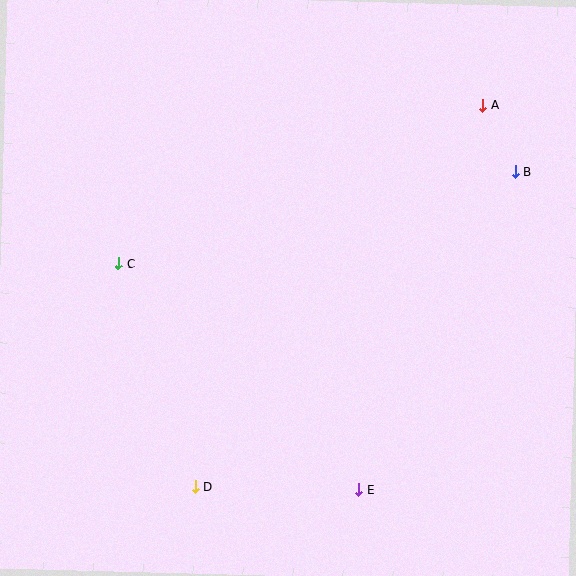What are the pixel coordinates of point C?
Point C is at (118, 263).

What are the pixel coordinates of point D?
Point D is at (195, 486).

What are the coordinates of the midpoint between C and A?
The midpoint between C and A is at (300, 184).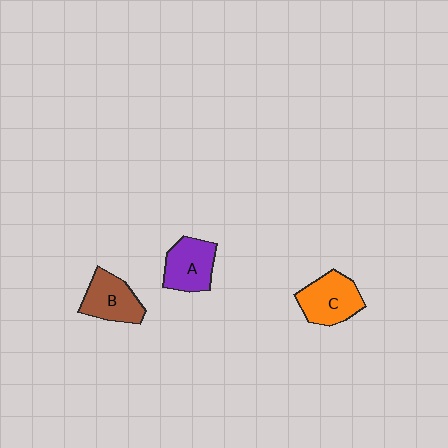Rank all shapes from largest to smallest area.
From largest to smallest: C (orange), A (purple), B (brown).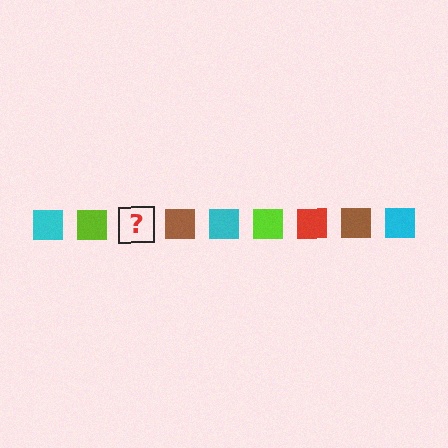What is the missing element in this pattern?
The missing element is a red square.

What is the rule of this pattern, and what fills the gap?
The rule is that the pattern cycles through cyan, lime, red, brown squares. The gap should be filled with a red square.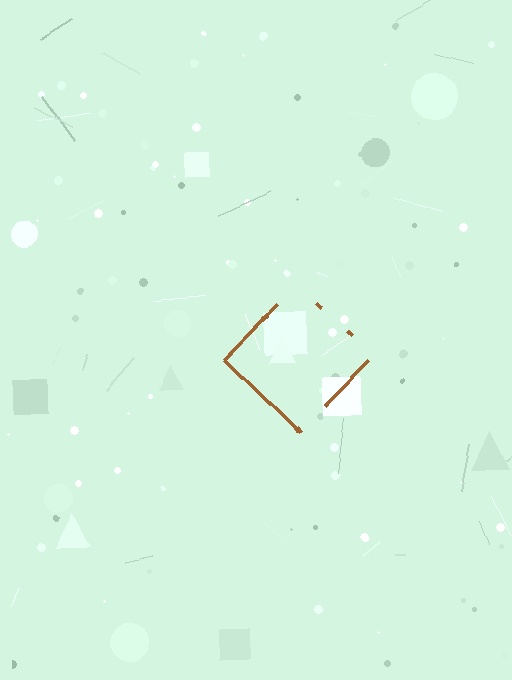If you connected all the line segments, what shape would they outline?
They would outline a diamond.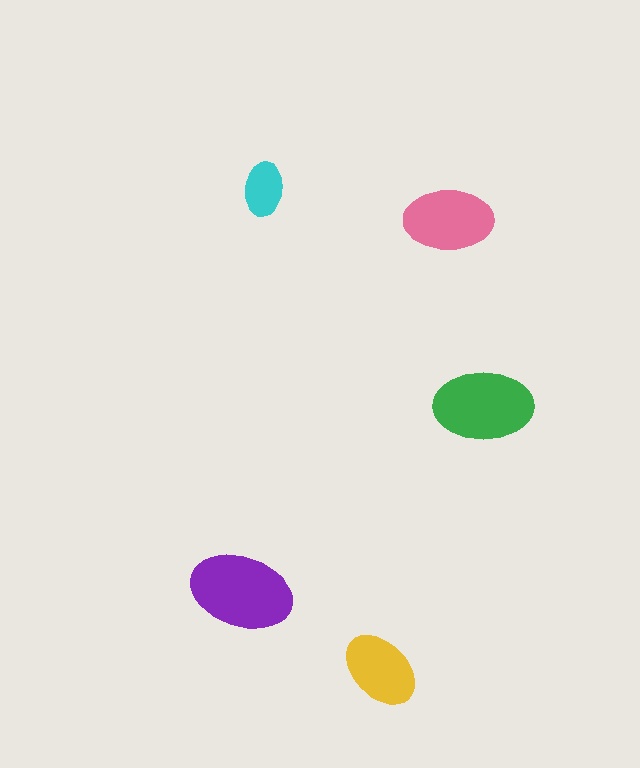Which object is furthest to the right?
The green ellipse is rightmost.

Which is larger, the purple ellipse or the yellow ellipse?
The purple one.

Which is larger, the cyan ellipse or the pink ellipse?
The pink one.